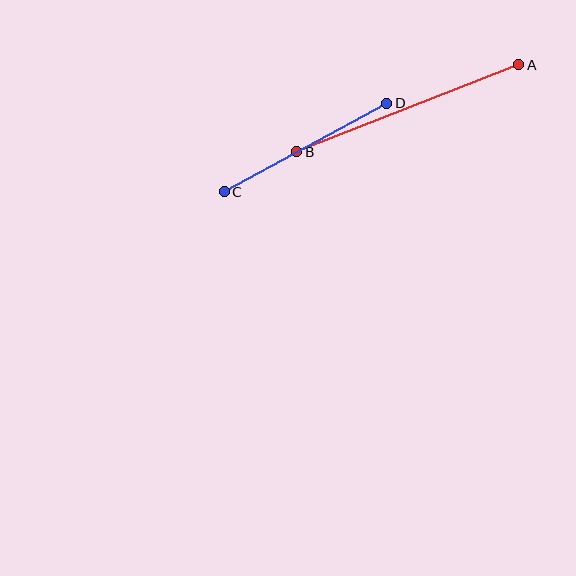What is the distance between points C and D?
The distance is approximately 185 pixels.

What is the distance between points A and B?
The distance is approximately 238 pixels.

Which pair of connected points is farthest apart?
Points A and B are farthest apart.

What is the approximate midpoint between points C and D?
The midpoint is at approximately (305, 147) pixels.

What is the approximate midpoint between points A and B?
The midpoint is at approximately (408, 108) pixels.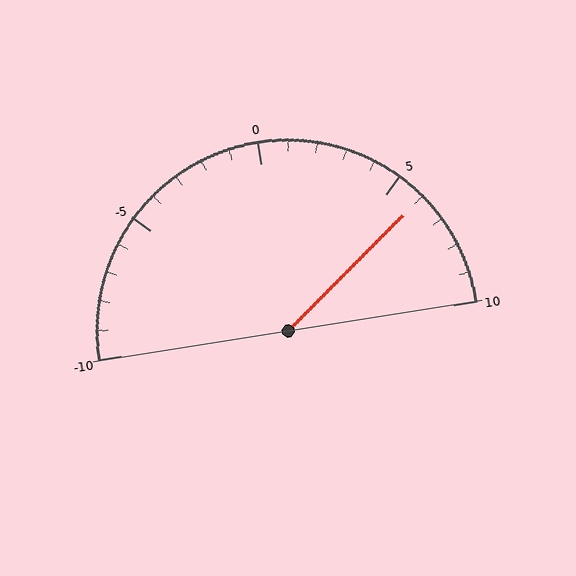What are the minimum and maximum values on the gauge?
The gauge ranges from -10 to 10.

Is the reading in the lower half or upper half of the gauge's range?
The reading is in the upper half of the range (-10 to 10).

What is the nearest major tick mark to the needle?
The nearest major tick mark is 5.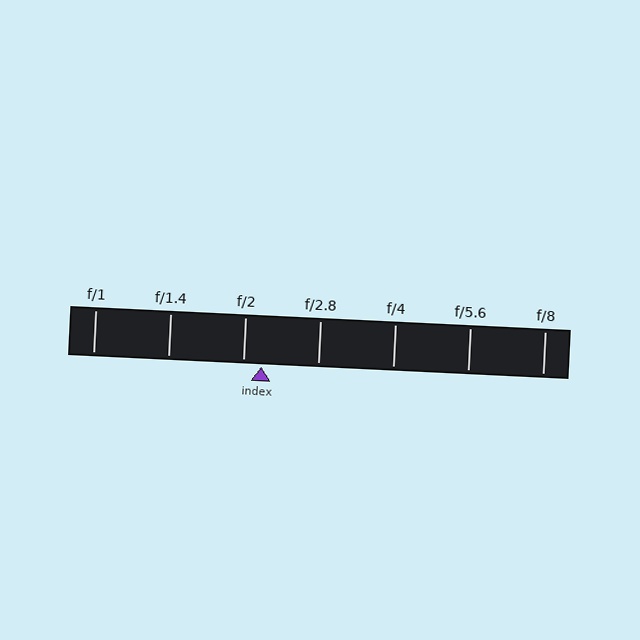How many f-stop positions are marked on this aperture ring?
There are 7 f-stop positions marked.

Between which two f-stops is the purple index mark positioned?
The index mark is between f/2 and f/2.8.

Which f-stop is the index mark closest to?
The index mark is closest to f/2.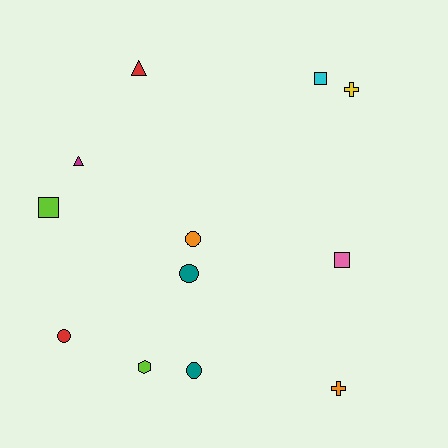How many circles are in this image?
There are 4 circles.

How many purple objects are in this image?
There are no purple objects.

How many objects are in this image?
There are 12 objects.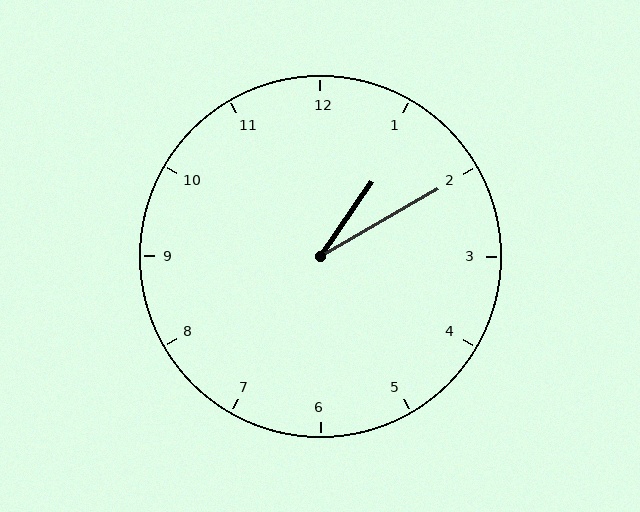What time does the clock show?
1:10.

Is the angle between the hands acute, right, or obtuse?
It is acute.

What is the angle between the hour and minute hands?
Approximately 25 degrees.